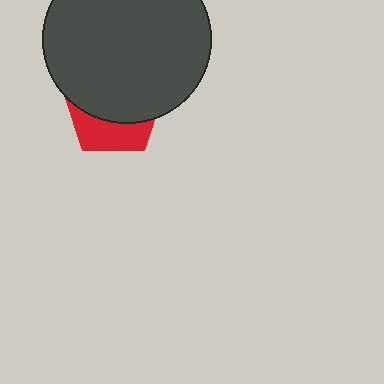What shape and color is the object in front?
The object in front is a dark gray circle.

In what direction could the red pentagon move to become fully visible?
The red pentagon could move down. That would shift it out from behind the dark gray circle entirely.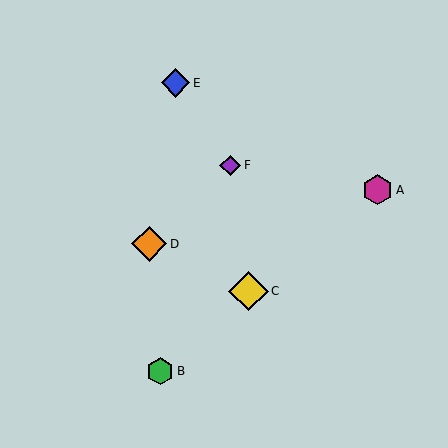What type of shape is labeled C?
Shape C is a yellow diamond.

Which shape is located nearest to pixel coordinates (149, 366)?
The green hexagon (labeled B) at (160, 371) is nearest to that location.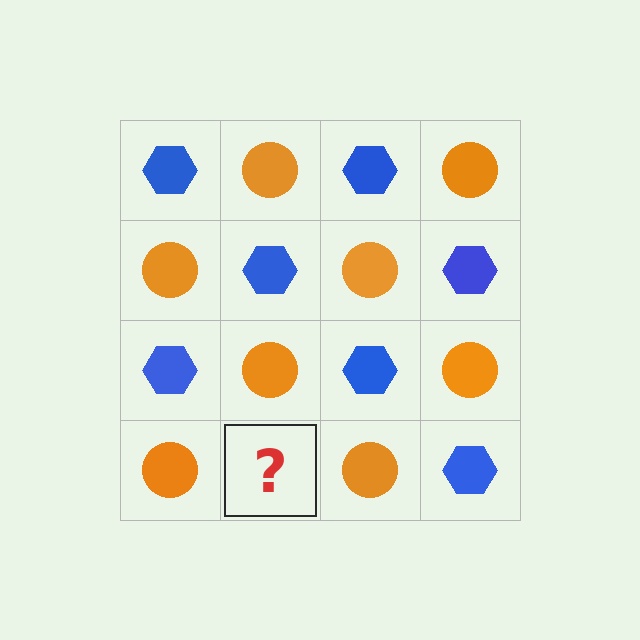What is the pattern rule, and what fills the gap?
The rule is that it alternates blue hexagon and orange circle in a checkerboard pattern. The gap should be filled with a blue hexagon.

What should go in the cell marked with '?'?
The missing cell should contain a blue hexagon.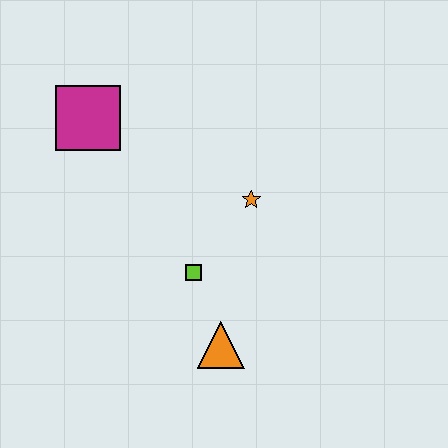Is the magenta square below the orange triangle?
No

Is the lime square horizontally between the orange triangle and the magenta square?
Yes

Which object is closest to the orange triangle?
The lime square is closest to the orange triangle.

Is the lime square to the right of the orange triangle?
No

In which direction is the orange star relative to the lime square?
The orange star is above the lime square.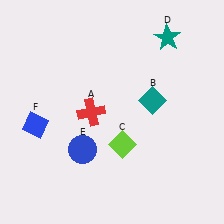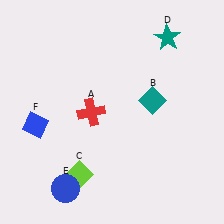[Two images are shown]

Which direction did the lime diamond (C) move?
The lime diamond (C) moved left.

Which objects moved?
The objects that moved are: the lime diamond (C), the blue circle (E).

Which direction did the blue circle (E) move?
The blue circle (E) moved down.